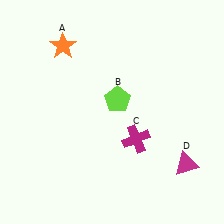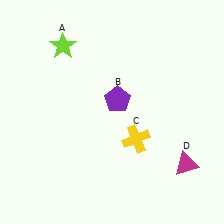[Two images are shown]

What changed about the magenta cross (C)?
In Image 1, C is magenta. In Image 2, it changed to yellow.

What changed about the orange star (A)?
In Image 1, A is orange. In Image 2, it changed to lime.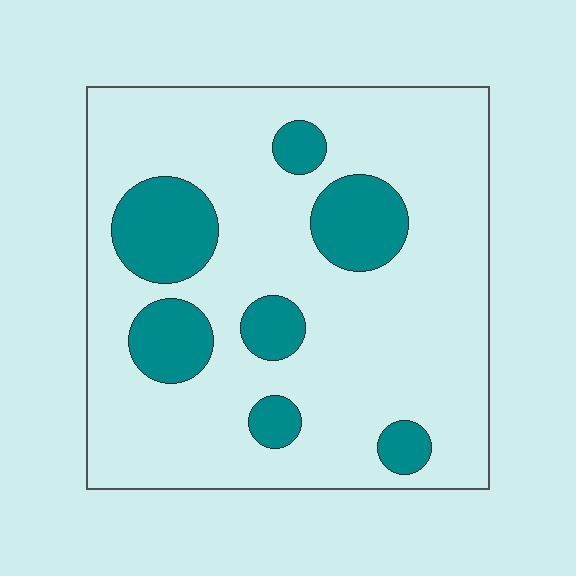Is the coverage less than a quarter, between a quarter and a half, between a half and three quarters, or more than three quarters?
Less than a quarter.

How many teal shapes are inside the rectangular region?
7.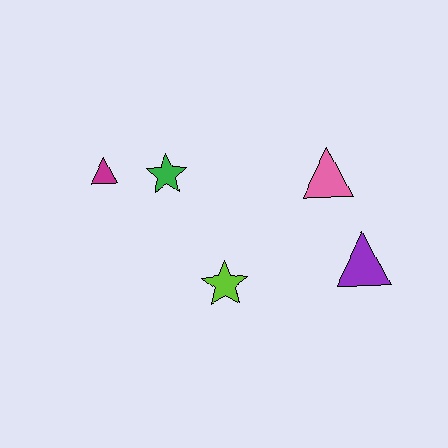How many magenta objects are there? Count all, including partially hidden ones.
There is 1 magenta object.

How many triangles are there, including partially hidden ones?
There are 3 triangles.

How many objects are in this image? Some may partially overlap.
There are 5 objects.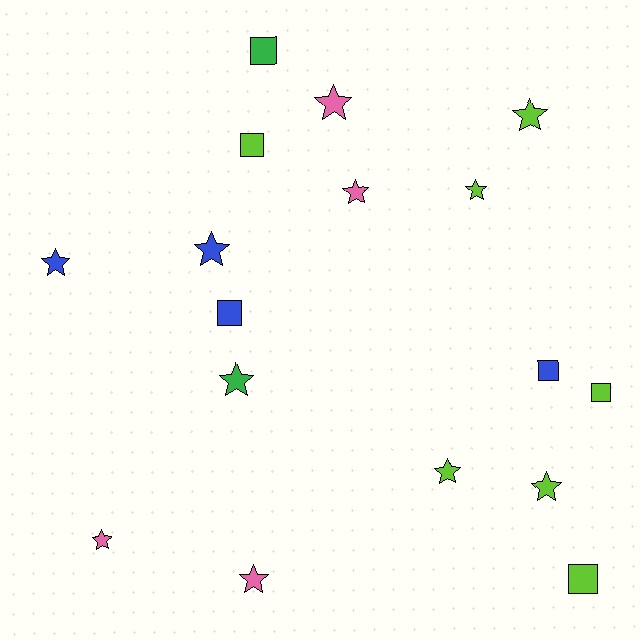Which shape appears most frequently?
Star, with 11 objects.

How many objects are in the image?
There are 17 objects.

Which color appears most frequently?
Lime, with 7 objects.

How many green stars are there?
There is 1 green star.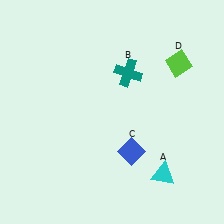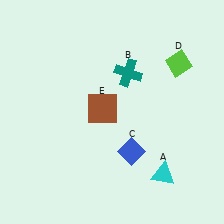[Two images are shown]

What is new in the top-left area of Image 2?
A brown square (E) was added in the top-left area of Image 2.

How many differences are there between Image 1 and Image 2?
There is 1 difference between the two images.